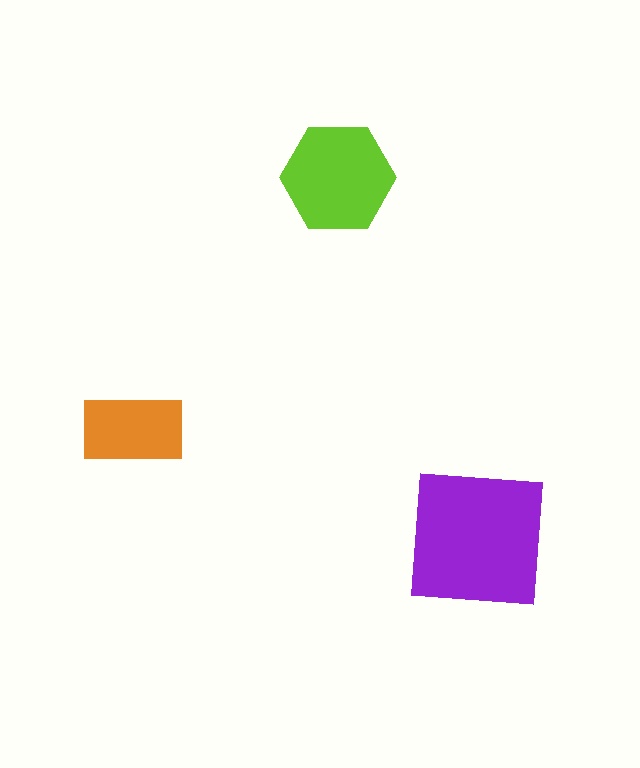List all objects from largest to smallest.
The purple square, the lime hexagon, the orange rectangle.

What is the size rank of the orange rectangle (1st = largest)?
3rd.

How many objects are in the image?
There are 3 objects in the image.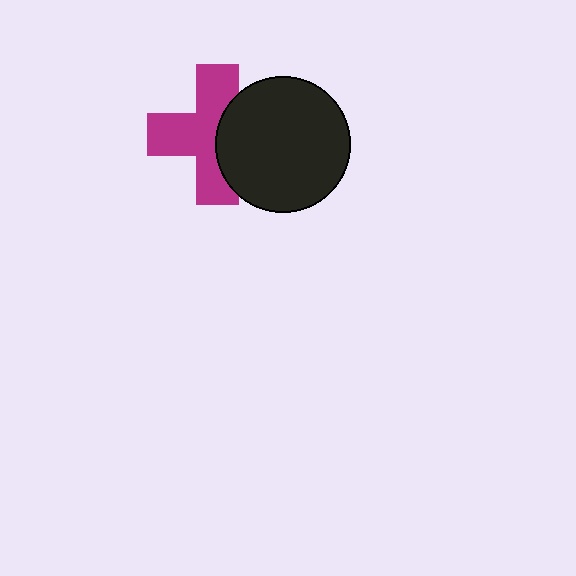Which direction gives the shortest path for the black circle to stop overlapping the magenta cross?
Moving right gives the shortest separation.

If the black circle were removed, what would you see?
You would see the complete magenta cross.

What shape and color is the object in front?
The object in front is a black circle.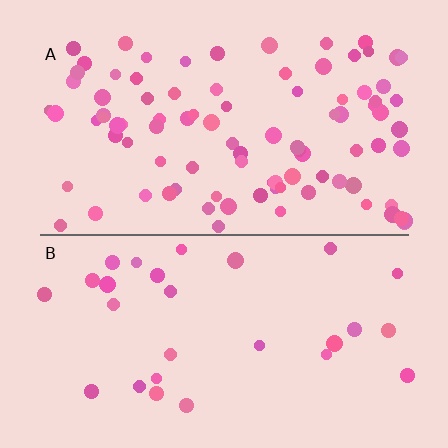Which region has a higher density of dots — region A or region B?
A (the top).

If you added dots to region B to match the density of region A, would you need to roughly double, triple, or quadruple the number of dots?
Approximately triple.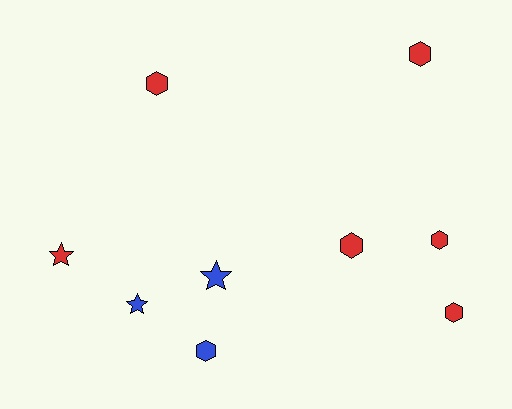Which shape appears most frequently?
Hexagon, with 6 objects.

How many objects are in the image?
There are 9 objects.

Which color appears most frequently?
Red, with 6 objects.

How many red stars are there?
There is 1 red star.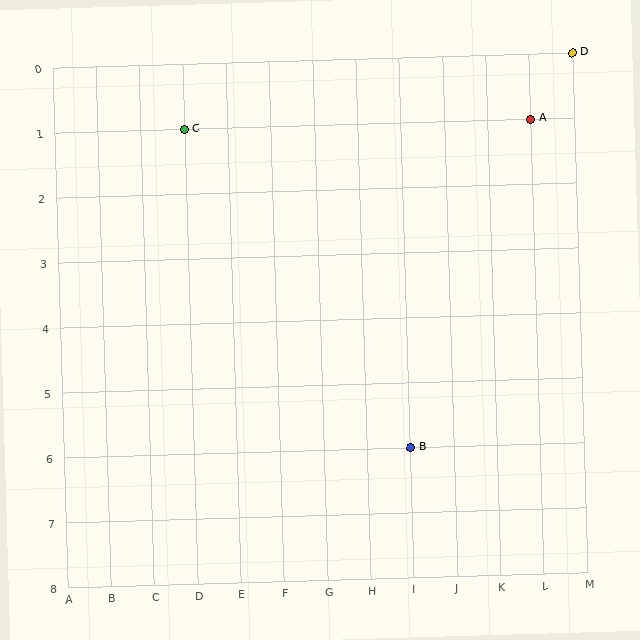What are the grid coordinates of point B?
Point B is at grid coordinates (I, 6).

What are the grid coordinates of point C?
Point C is at grid coordinates (D, 1).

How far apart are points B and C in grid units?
Points B and C are 5 columns and 5 rows apart (about 7.1 grid units diagonally).